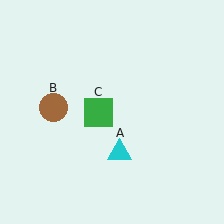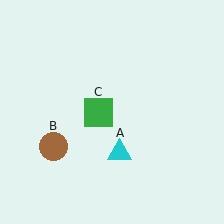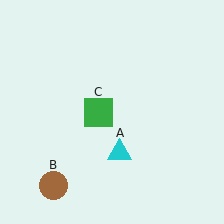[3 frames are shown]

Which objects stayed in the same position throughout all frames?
Cyan triangle (object A) and green square (object C) remained stationary.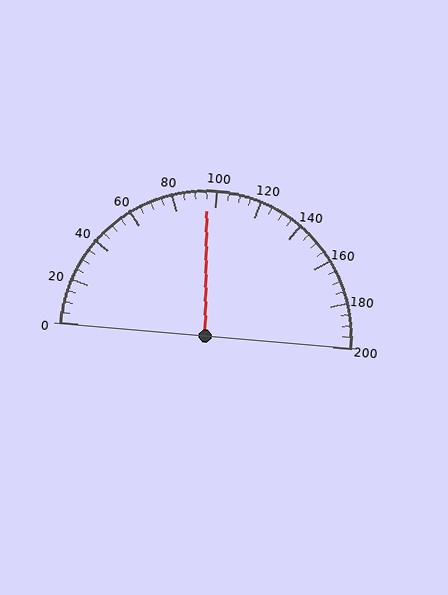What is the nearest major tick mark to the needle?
The nearest major tick mark is 100.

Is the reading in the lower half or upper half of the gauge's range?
The reading is in the lower half of the range (0 to 200).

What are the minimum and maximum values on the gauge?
The gauge ranges from 0 to 200.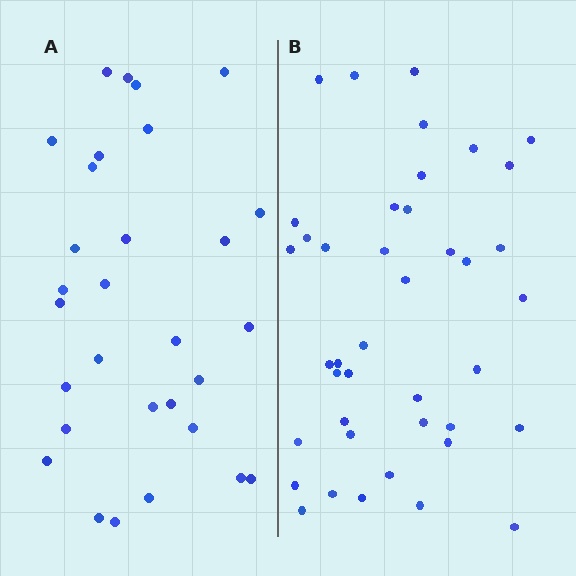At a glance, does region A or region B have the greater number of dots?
Region B (the right region) has more dots.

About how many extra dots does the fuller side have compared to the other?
Region B has roughly 12 or so more dots than region A.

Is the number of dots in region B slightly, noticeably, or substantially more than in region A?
Region B has noticeably more, but not dramatically so. The ratio is roughly 1.4 to 1.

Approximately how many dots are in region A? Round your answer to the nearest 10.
About 30 dots.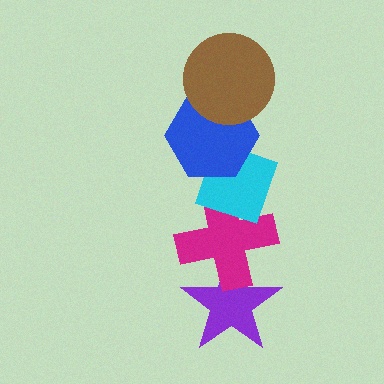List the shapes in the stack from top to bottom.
From top to bottom: the brown circle, the blue hexagon, the cyan diamond, the magenta cross, the purple star.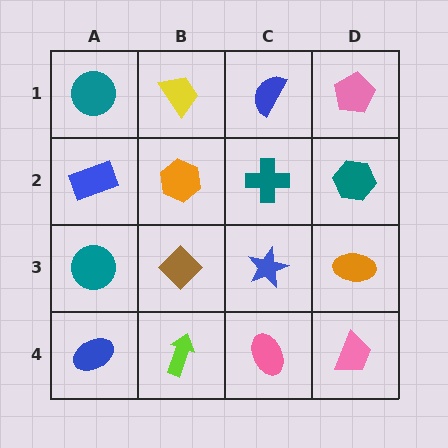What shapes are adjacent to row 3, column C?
A teal cross (row 2, column C), a pink ellipse (row 4, column C), a brown diamond (row 3, column B), an orange ellipse (row 3, column D).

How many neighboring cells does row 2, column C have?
4.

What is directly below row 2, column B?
A brown diamond.